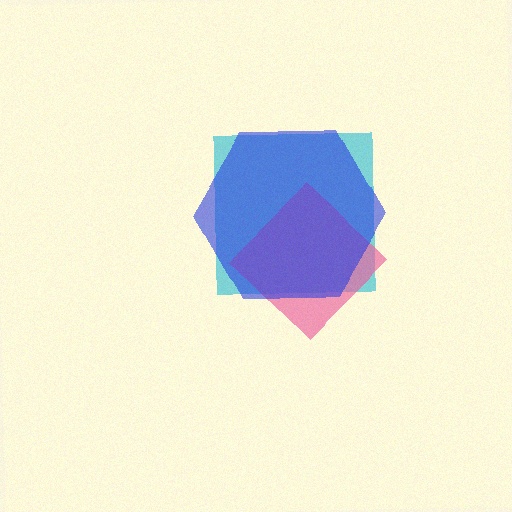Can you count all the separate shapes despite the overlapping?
Yes, there are 3 separate shapes.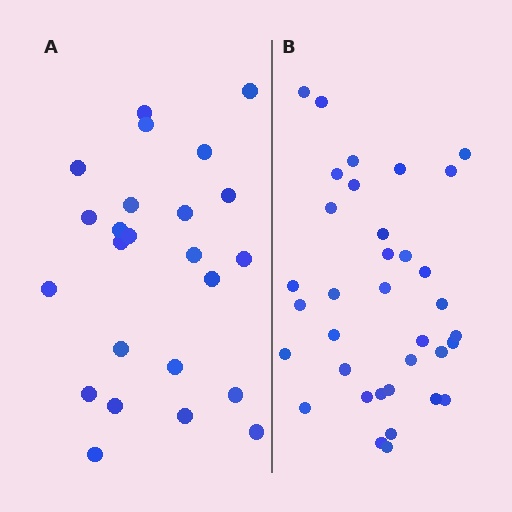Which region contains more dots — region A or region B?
Region B (the right region) has more dots.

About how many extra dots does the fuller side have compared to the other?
Region B has roughly 12 or so more dots than region A.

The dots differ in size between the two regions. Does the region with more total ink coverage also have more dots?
No. Region A has more total ink coverage because its dots are larger, but region B actually contains more individual dots. Total area can be misleading — the number of items is what matters here.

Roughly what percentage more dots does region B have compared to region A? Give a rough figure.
About 45% more.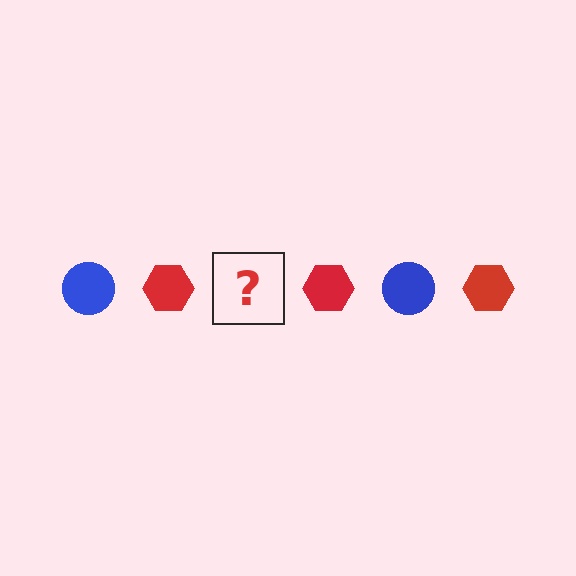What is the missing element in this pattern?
The missing element is a blue circle.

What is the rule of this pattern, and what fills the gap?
The rule is that the pattern alternates between blue circle and red hexagon. The gap should be filled with a blue circle.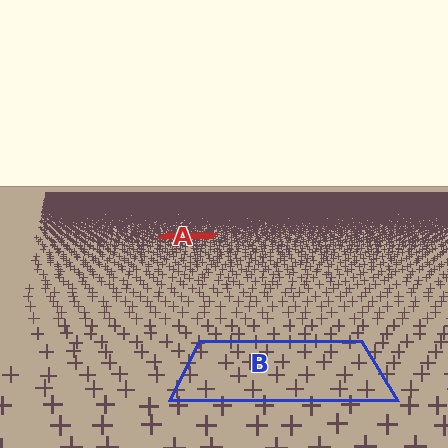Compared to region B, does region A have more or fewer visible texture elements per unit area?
Region A has more texture elements per unit area — they are packed more densely because it is farther away.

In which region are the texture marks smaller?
The texture marks are smaller in region A, because it is farther away.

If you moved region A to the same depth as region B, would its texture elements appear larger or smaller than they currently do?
They would appear larger. At a closer depth, the same texture elements are projected at a bigger on-screen size.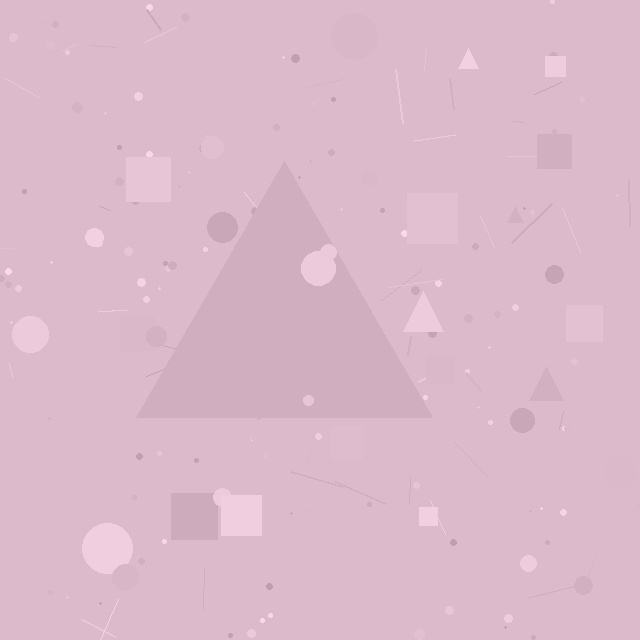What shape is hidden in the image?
A triangle is hidden in the image.